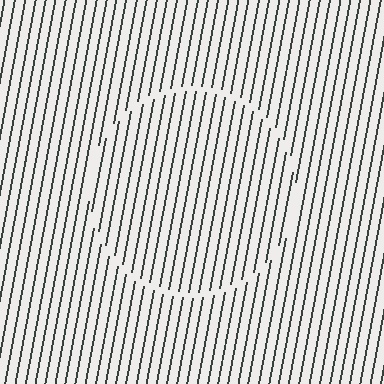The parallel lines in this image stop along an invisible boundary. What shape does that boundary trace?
An illusory circle. The interior of the shape contains the same grating, shifted by half a period — the contour is defined by the phase discontinuity where line-ends from the inner and outer gratings abut.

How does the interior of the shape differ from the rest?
The interior of the shape contains the same grating, shifted by half a period — the contour is defined by the phase discontinuity where line-ends from the inner and outer gratings abut.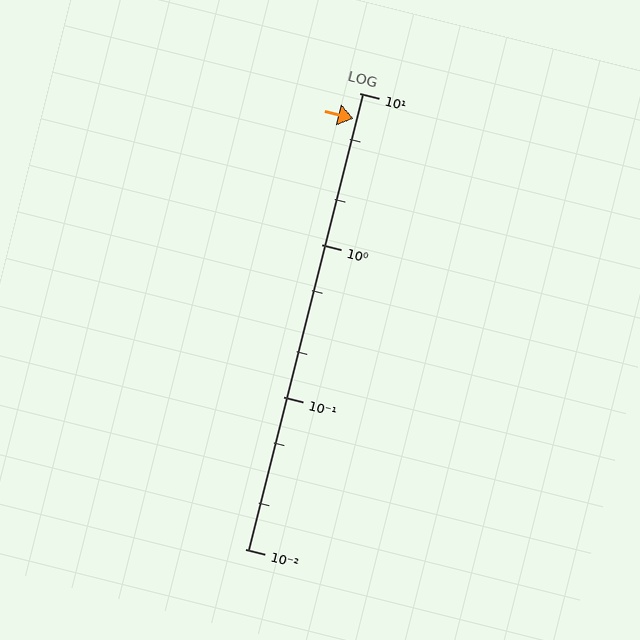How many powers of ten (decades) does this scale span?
The scale spans 3 decades, from 0.01 to 10.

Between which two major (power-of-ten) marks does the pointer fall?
The pointer is between 1 and 10.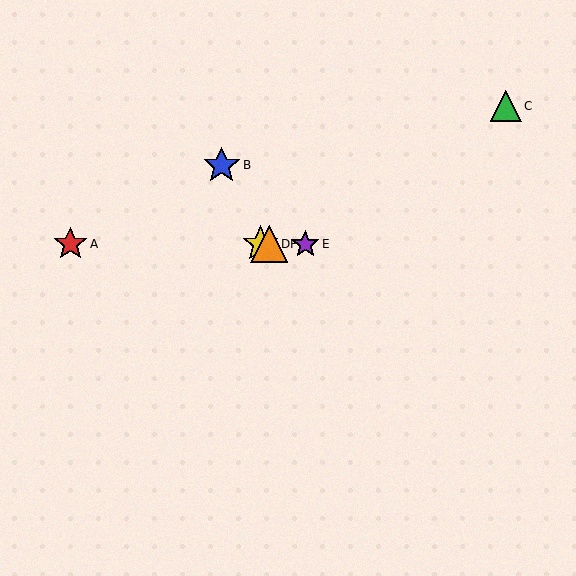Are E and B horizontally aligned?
No, E is at y≈244 and B is at y≈165.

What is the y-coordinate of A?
Object A is at y≈244.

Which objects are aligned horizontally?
Objects A, D, E, F are aligned horizontally.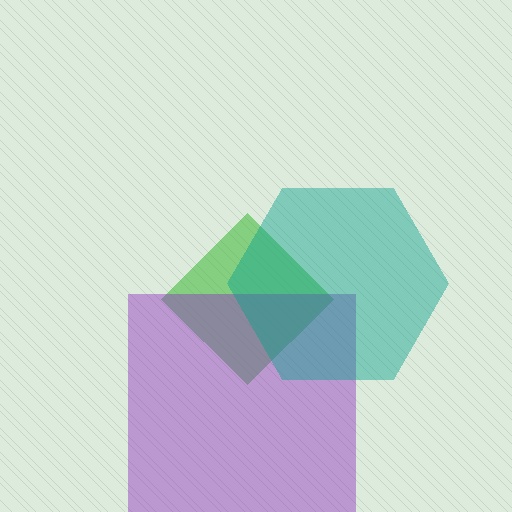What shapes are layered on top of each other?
The layered shapes are: a green diamond, a purple square, a teal hexagon.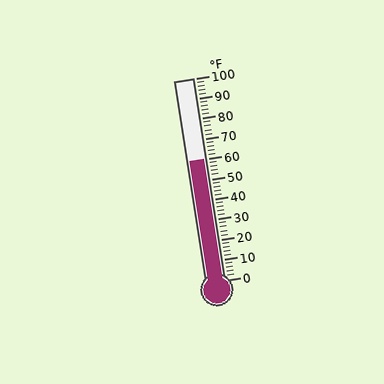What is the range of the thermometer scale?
The thermometer scale ranges from 0°F to 100°F.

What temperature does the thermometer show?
The thermometer shows approximately 60°F.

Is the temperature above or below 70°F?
The temperature is below 70°F.